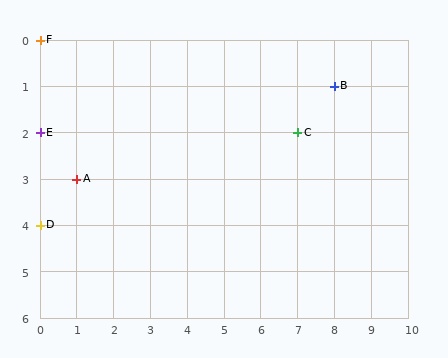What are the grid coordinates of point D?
Point D is at grid coordinates (0, 4).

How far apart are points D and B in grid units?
Points D and B are 8 columns and 3 rows apart (about 8.5 grid units diagonally).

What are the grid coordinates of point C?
Point C is at grid coordinates (7, 2).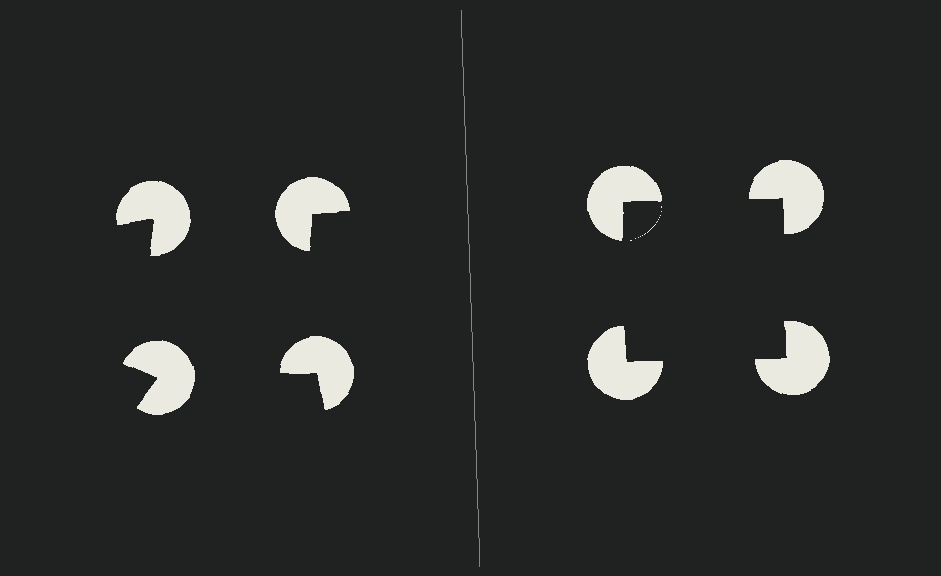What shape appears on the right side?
An illusory square.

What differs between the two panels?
The pac-man discs are positioned identically on both sides; only the wedge orientations differ. On the right they align to a square; on the left they are misaligned.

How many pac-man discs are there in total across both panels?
8 — 4 on each side.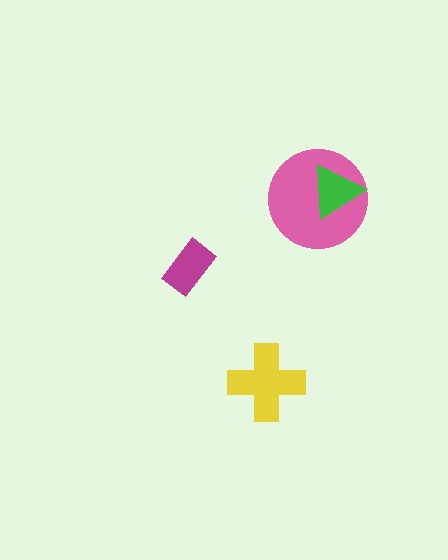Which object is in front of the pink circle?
The green triangle is in front of the pink circle.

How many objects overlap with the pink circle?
1 object overlaps with the pink circle.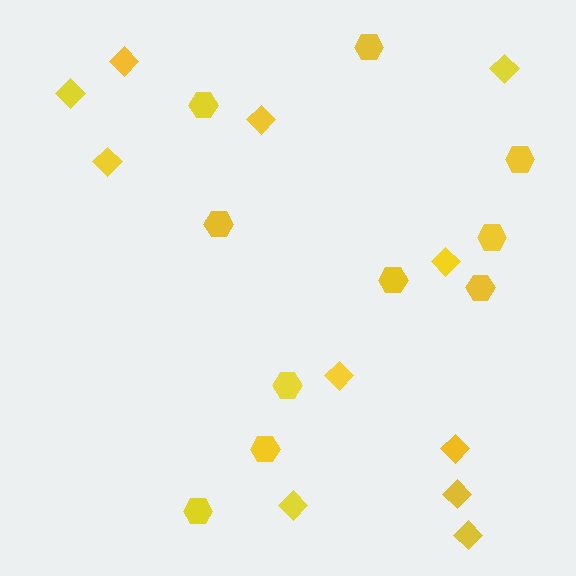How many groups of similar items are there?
There are 2 groups: one group of hexagons (10) and one group of diamonds (11).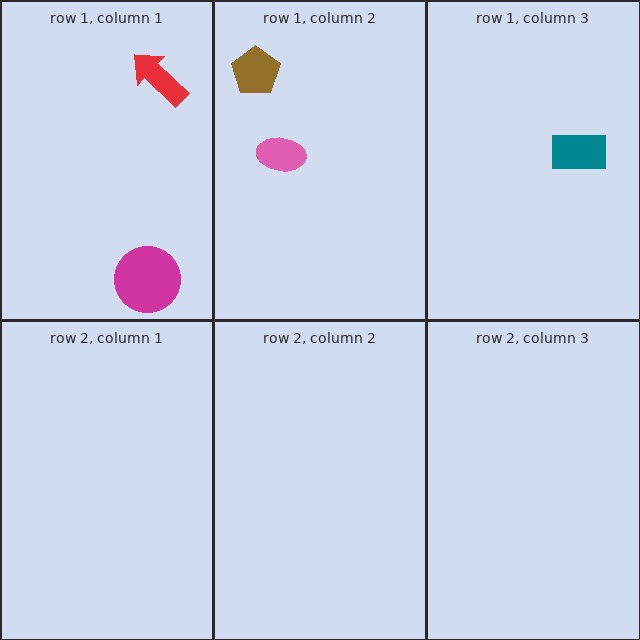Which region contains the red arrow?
The row 1, column 1 region.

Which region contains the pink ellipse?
The row 1, column 2 region.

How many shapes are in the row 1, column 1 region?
2.